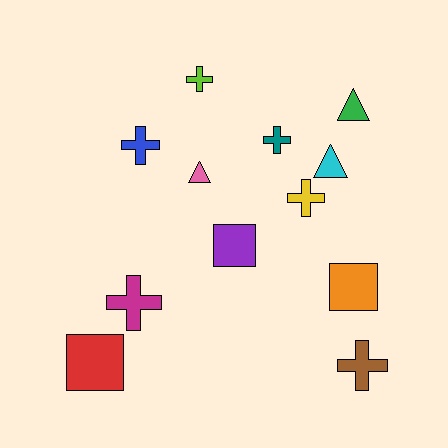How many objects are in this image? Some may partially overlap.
There are 12 objects.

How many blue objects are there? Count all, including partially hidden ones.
There is 1 blue object.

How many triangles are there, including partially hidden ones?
There are 3 triangles.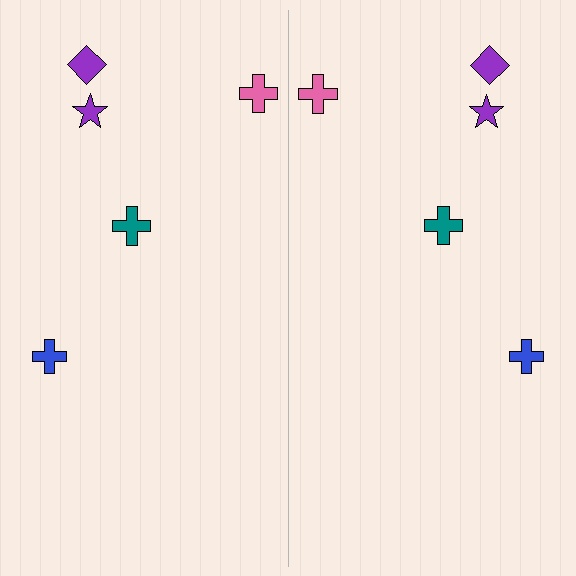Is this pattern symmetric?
Yes, this pattern has bilateral (reflection) symmetry.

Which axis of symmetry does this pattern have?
The pattern has a vertical axis of symmetry running through the center of the image.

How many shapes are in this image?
There are 10 shapes in this image.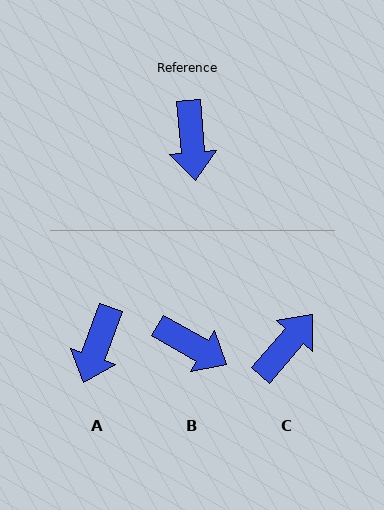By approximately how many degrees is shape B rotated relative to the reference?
Approximately 55 degrees counter-clockwise.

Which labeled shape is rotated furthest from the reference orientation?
C, about 135 degrees away.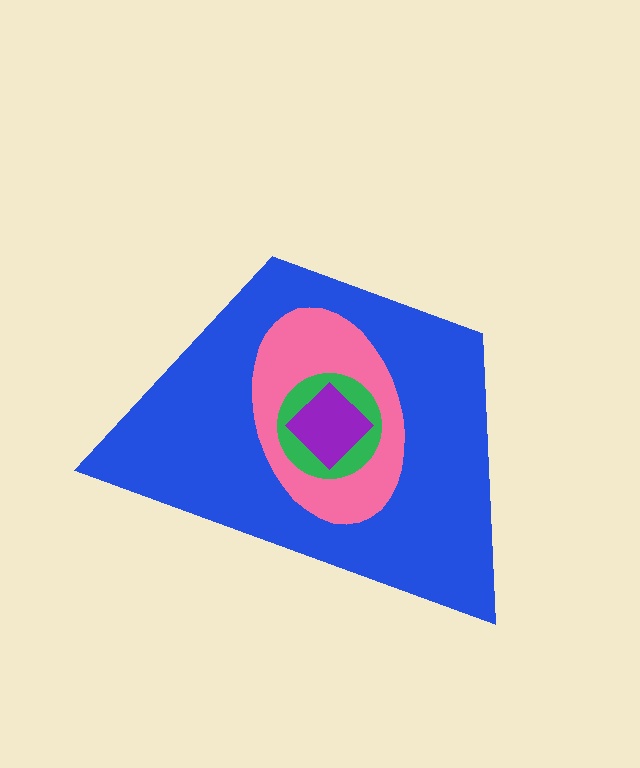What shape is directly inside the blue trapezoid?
The pink ellipse.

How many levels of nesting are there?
4.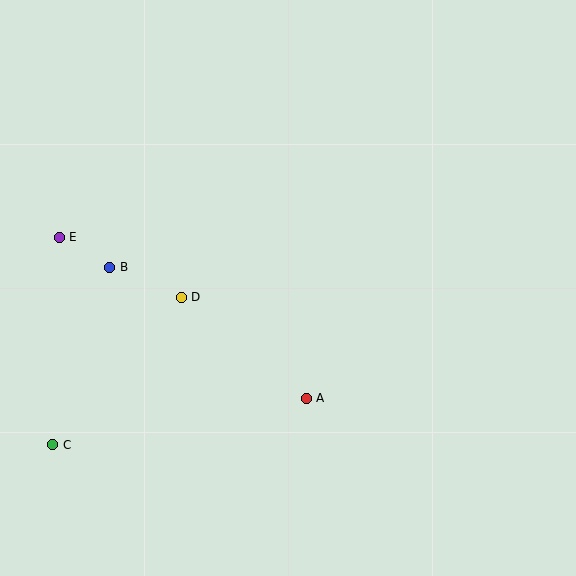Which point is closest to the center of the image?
Point D at (181, 297) is closest to the center.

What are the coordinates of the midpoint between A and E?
The midpoint between A and E is at (183, 318).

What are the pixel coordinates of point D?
Point D is at (181, 297).